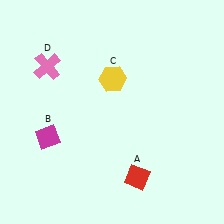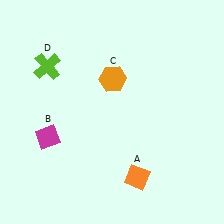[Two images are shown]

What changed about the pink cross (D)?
In Image 1, D is pink. In Image 2, it changed to lime.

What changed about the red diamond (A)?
In Image 1, A is red. In Image 2, it changed to orange.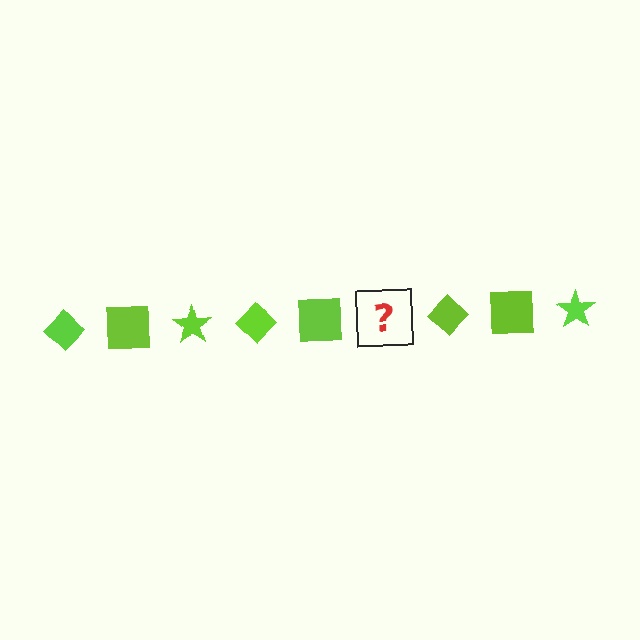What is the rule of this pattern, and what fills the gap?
The rule is that the pattern cycles through diamond, square, star shapes in lime. The gap should be filled with a lime star.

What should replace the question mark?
The question mark should be replaced with a lime star.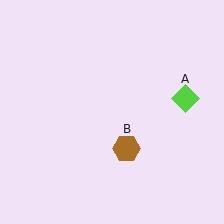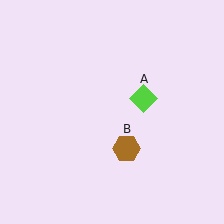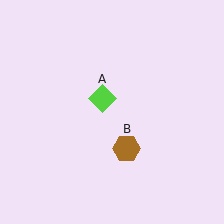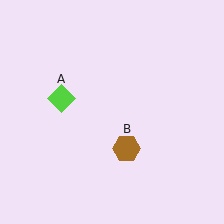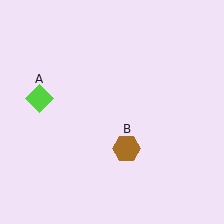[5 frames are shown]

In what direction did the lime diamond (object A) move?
The lime diamond (object A) moved left.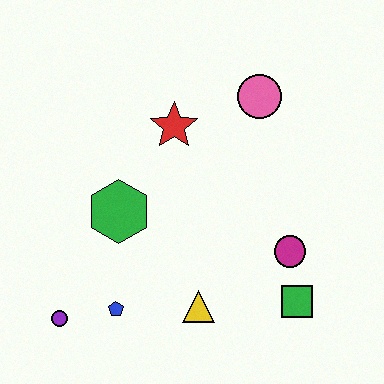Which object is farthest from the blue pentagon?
The pink circle is farthest from the blue pentagon.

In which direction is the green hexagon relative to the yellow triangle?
The green hexagon is above the yellow triangle.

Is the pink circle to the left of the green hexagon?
No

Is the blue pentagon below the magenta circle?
Yes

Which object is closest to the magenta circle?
The green square is closest to the magenta circle.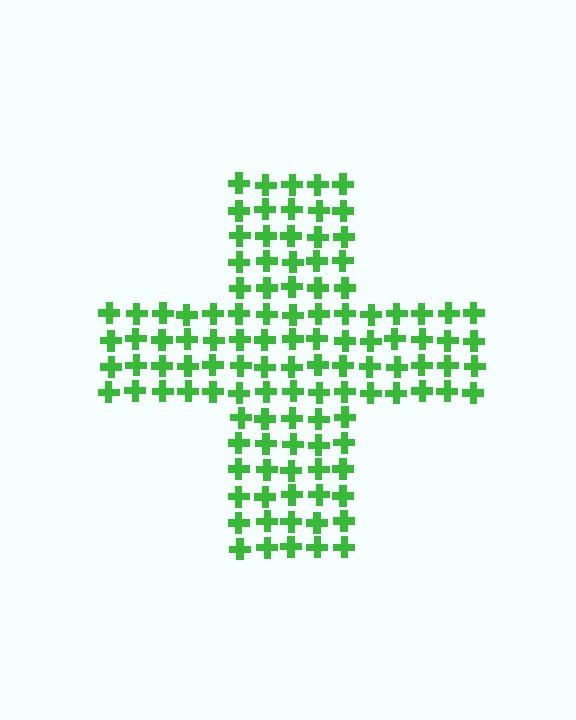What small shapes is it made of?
It is made of small crosses.